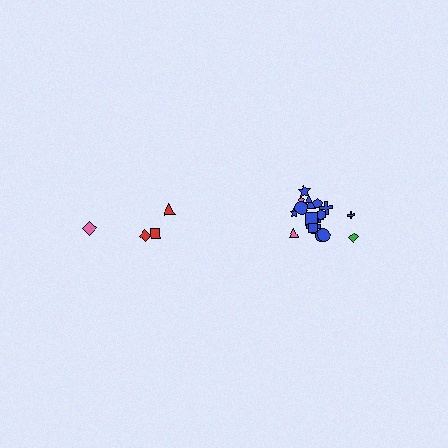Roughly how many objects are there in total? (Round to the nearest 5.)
Roughly 20 objects in total.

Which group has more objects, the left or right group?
The right group.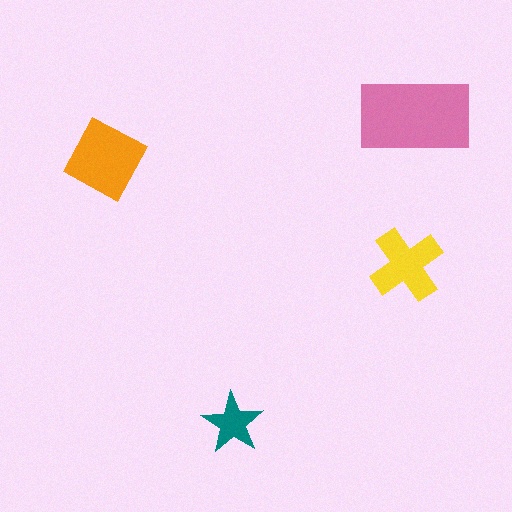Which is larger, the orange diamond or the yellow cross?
The orange diamond.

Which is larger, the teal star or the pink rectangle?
The pink rectangle.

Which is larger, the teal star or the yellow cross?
The yellow cross.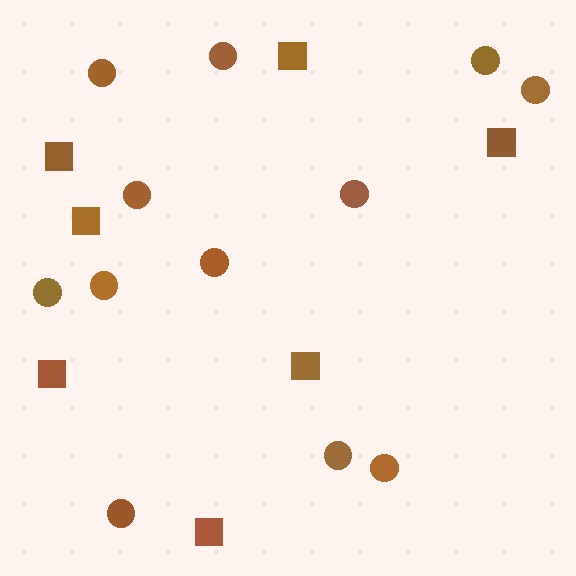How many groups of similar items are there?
There are 2 groups: one group of squares (7) and one group of circles (12).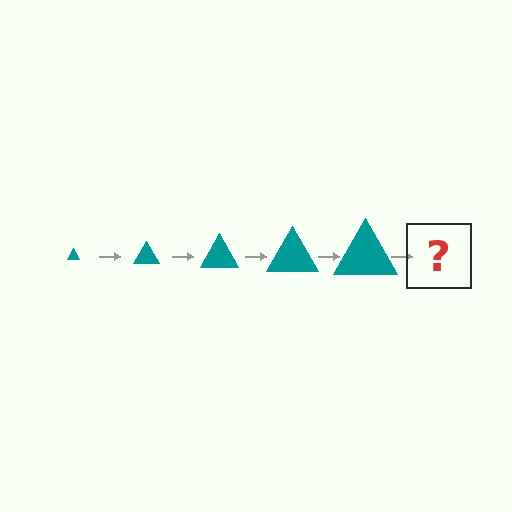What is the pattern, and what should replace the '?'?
The pattern is that the triangle gets progressively larger each step. The '?' should be a teal triangle, larger than the previous one.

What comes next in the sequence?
The next element should be a teal triangle, larger than the previous one.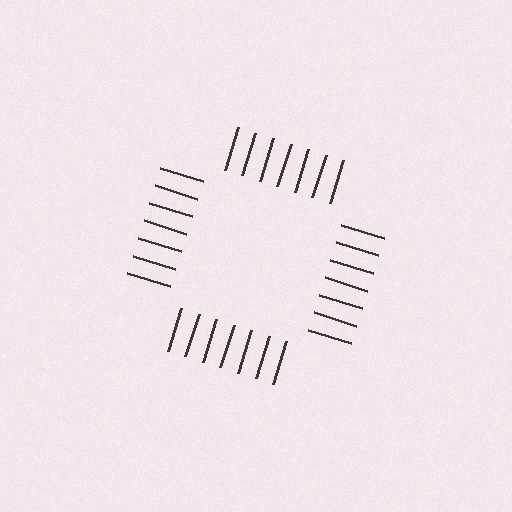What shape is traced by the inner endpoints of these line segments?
An illusory square — the line segments terminate on its edges but no continuous stroke is drawn.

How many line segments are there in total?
28 — 7 along each of the 4 edges.